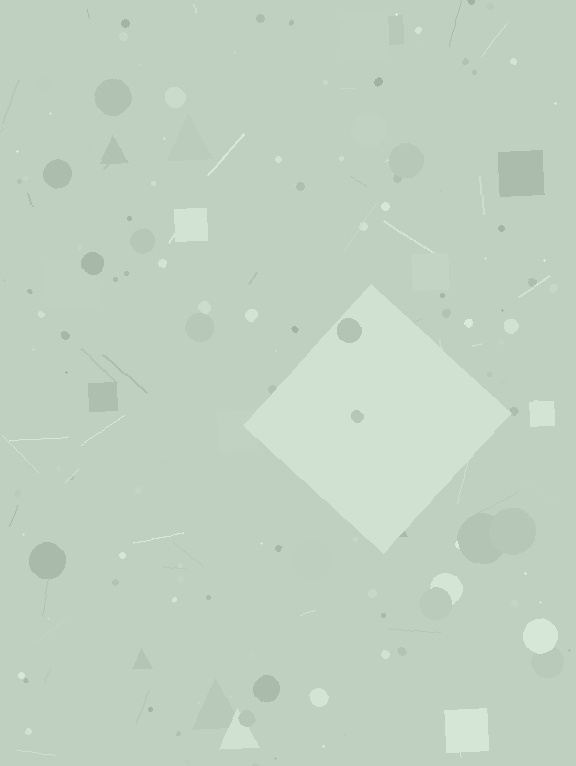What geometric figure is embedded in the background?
A diamond is embedded in the background.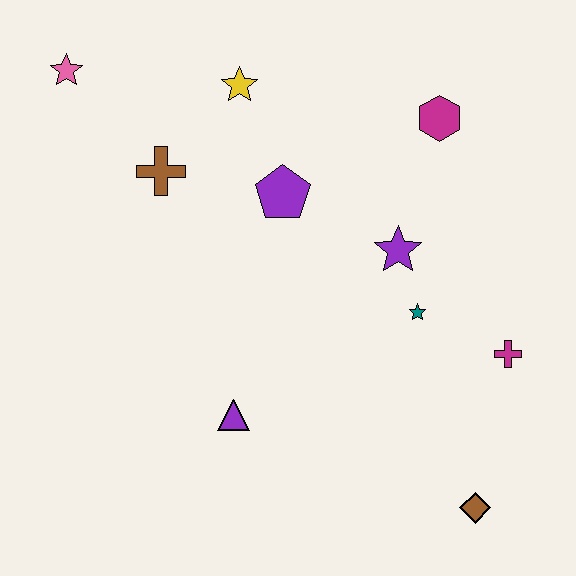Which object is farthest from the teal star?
The pink star is farthest from the teal star.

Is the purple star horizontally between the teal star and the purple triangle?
Yes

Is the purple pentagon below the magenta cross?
No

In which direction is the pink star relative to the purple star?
The pink star is to the left of the purple star.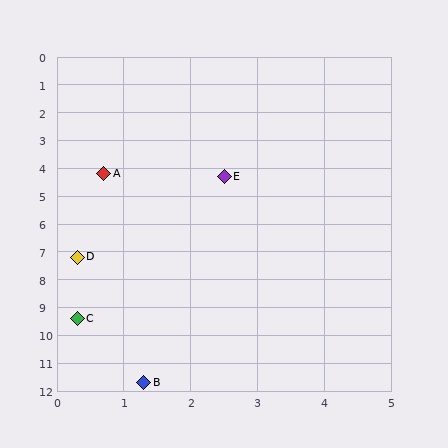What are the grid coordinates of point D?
Point D is at approximately (0.3, 7.2).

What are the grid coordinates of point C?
Point C is at approximately (0.3, 9.4).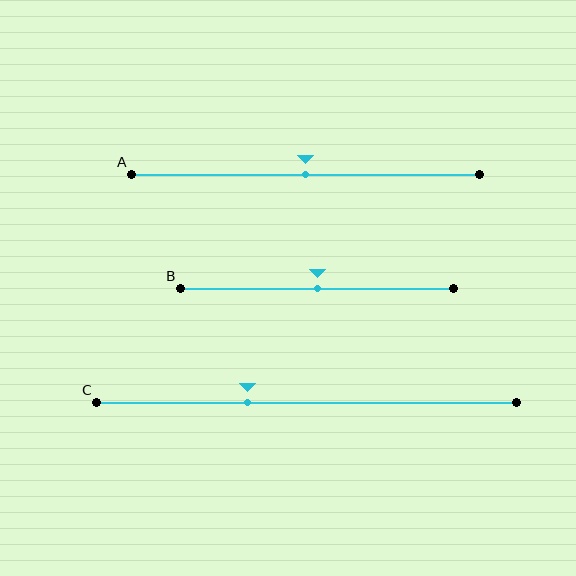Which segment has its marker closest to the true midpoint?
Segment A has its marker closest to the true midpoint.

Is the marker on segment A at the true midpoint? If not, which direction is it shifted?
Yes, the marker on segment A is at the true midpoint.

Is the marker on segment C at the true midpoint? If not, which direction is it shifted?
No, the marker on segment C is shifted to the left by about 14% of the segment length.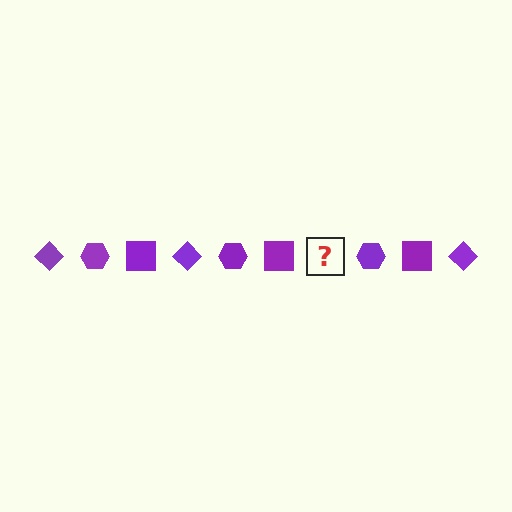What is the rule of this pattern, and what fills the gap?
The rule is that the pattern cycles through diamond, hexagon, square shapes in purple. The gap should be filled with a purple diamond.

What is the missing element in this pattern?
The missing element is a purple diamond.